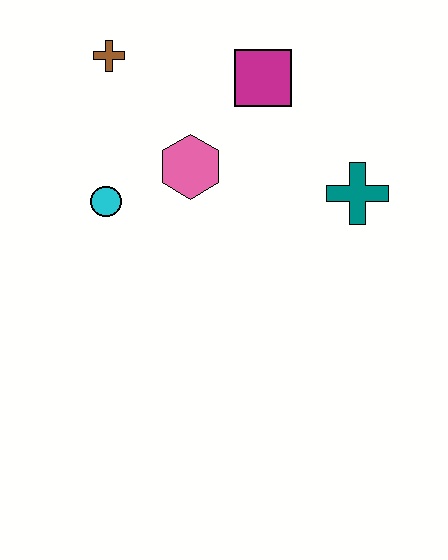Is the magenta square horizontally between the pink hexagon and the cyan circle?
No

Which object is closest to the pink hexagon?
The cyan circle is closest to the pink hexagon.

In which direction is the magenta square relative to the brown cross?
The magenta square is to the right of the brown cross.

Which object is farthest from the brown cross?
The teal cross is farthest from the brown cross.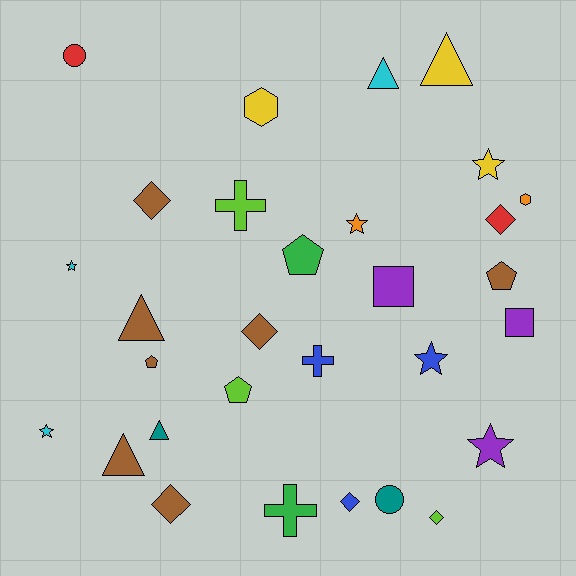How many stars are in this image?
There are 6 stars.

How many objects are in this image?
There are 30 objects.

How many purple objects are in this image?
There are 3 purple objects.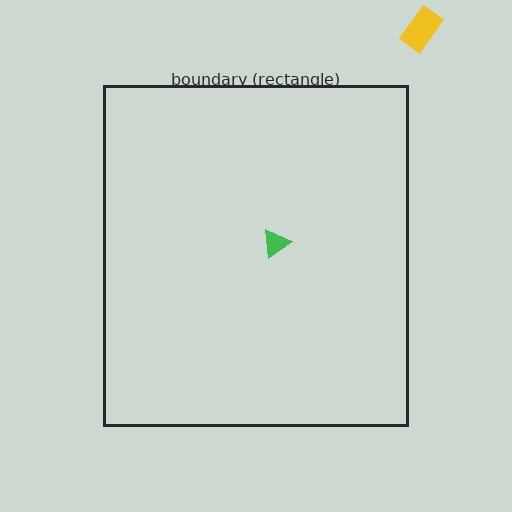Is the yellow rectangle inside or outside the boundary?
Outside.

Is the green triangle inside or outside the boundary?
Inside.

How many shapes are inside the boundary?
1 inside, 1 outside.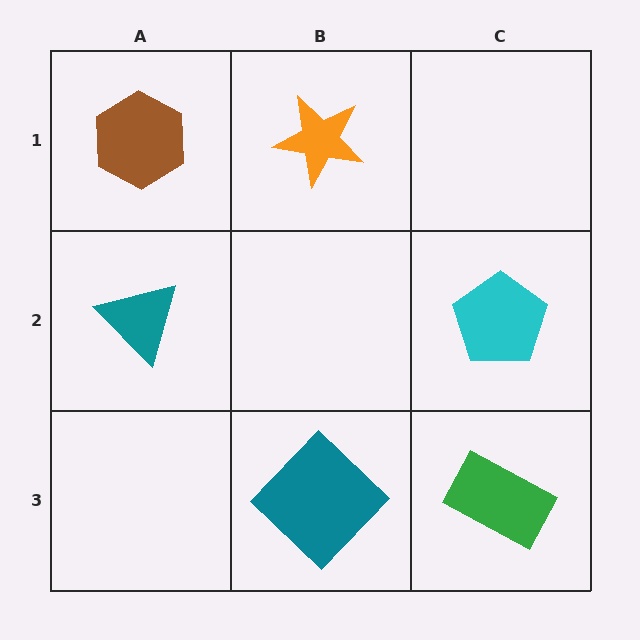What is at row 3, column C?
A green rectangle.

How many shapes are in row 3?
2 shapes.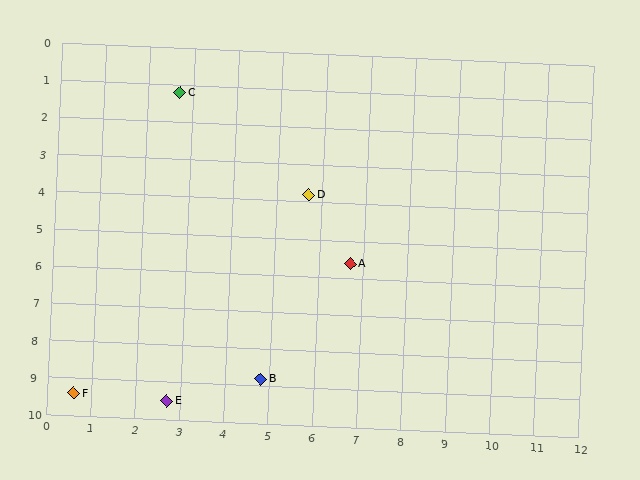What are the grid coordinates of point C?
Point C is at approximately (2.7, 1.2).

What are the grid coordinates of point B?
Point B is at approximately (4.8, 8.8).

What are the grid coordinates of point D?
Point D is at approximately (5.7, 3.8).